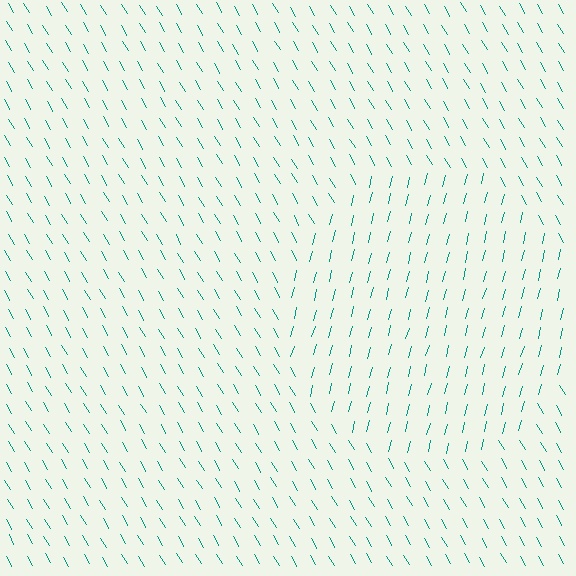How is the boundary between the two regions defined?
The boundary is defined purely by a change in line orientation (approximately 45 degrees difference). All lines are the same color and thickness.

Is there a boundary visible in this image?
Yes, there is a texture boundary formed by a change in line orientation.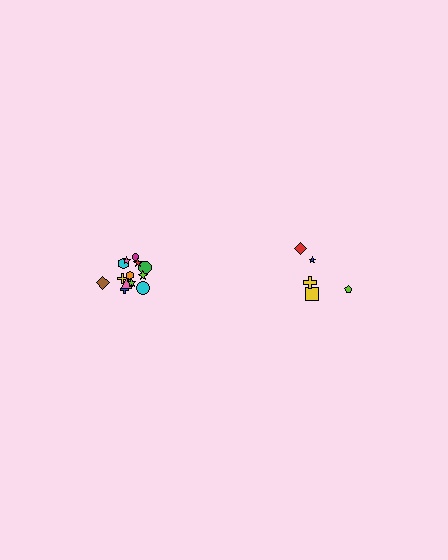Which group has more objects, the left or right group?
The left group.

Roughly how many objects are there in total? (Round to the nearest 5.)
Roughly 20 objects in total.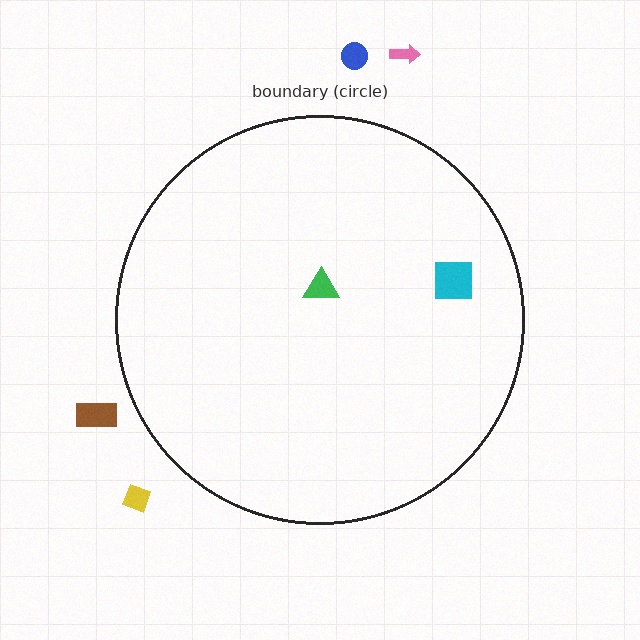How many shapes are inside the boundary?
2 inside, 4 outside.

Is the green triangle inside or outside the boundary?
Inside.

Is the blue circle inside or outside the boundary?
Outside.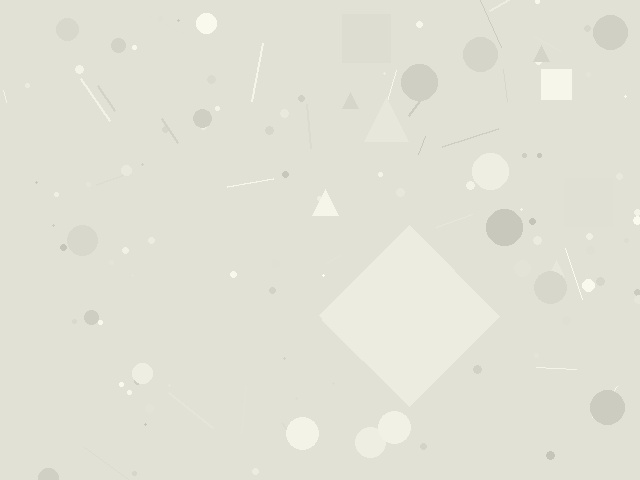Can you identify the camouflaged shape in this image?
The camouflaged shape is a diamond.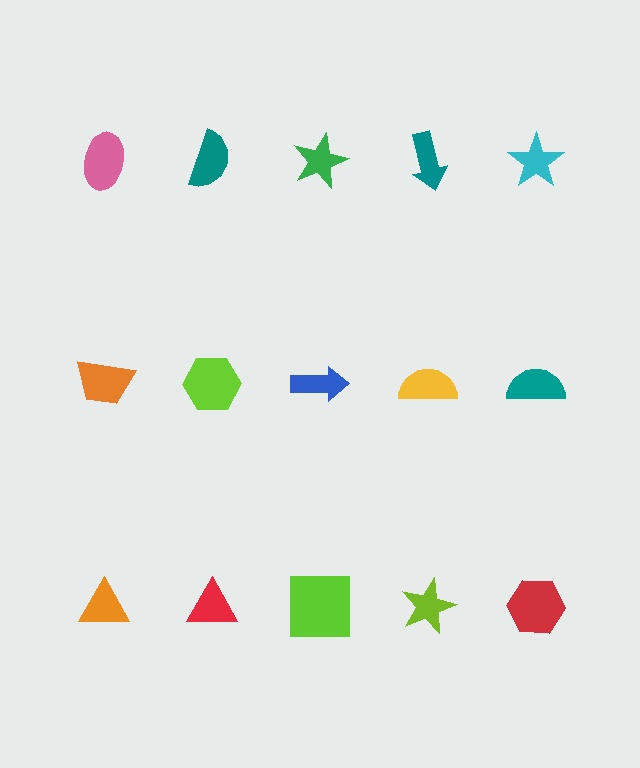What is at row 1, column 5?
A cyan star.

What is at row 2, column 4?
A yellow semicircle.